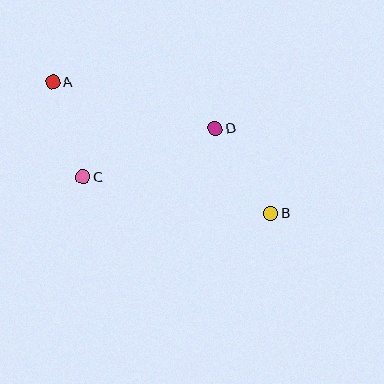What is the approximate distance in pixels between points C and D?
The distance between C and D is approximately 141 pixels.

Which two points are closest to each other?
Points A and C are closest to each other.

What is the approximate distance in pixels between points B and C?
The distance between B and C is approximately 191 pixels.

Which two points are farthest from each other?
Points A and B are farthest from each other.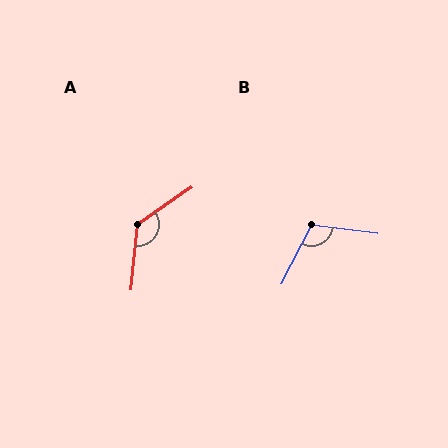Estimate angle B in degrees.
Approximately 110 degrees.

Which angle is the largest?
A, at approximately 130 degrees.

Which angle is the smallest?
B, at approximately 110 degrees.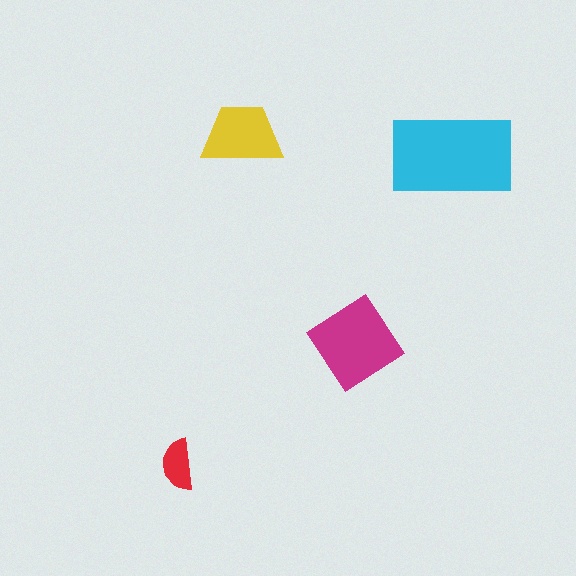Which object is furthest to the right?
The cyan rectangle is rightmost.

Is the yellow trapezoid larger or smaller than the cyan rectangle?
Smaller.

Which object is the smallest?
The red semicircle.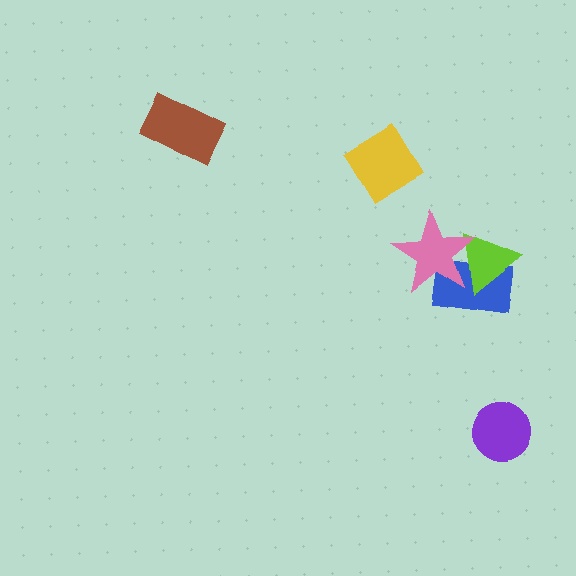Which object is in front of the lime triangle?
The pink star is in front of the lime triangle.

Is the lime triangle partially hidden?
Yes, it is partially covered by another shape.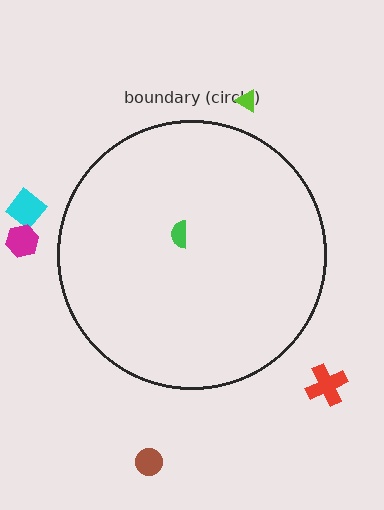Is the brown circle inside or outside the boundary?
Outside.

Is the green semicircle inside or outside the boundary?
Inside.